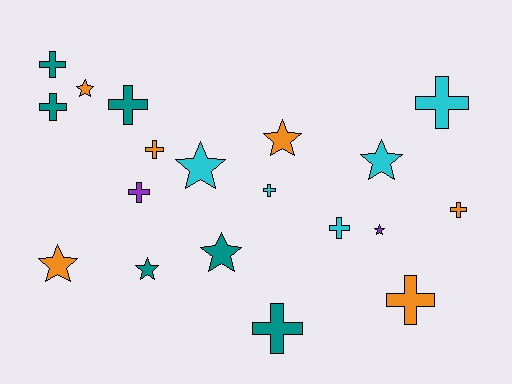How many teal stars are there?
There are 2 teal stars.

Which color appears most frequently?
Teal, with 6 objects.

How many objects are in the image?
There are 19 objects.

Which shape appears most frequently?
Cross, with 11 objects.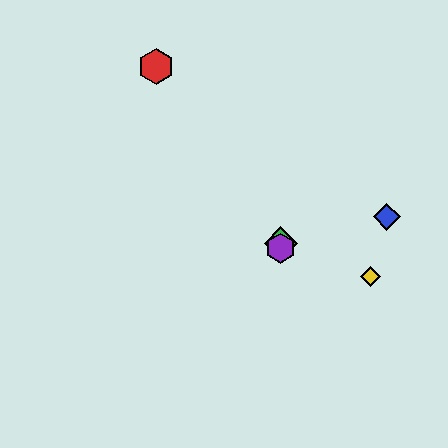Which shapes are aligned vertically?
The green diamond, the purple hexagon are aligned vertically.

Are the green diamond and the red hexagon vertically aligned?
No, the green diamond is at x≈281 and the red hexagon is at x≈156.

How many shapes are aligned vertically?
2 shapes (the green diamond, the purple hexagon) are aligned vertically.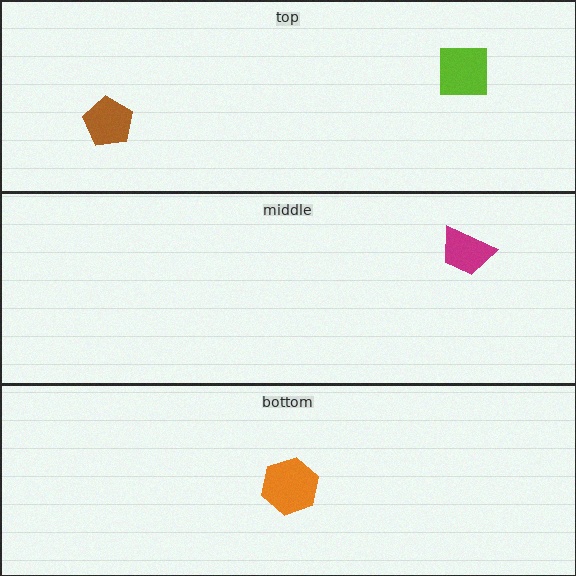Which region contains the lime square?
The top region.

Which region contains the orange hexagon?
The bottom region.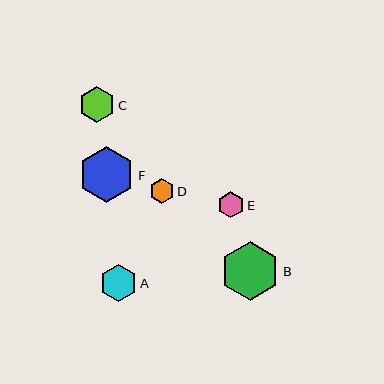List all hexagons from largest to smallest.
From largest to smallest: B, F, A, C, E, D.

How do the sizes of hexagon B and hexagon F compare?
Hexagon B and hexagon F are approximately the same size.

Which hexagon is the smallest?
Hexagon D is the smallest with a size of approximately 24 pixels.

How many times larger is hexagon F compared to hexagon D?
Hexagon F is approximately 2.3 times the size of hexagon D.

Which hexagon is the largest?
Hexagon B is the largest with a size of approximately 59 pixels.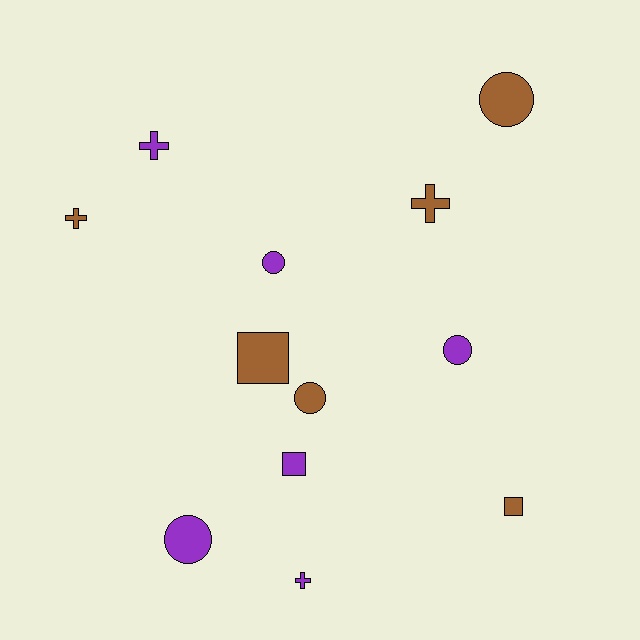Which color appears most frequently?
Brown, with 6 objects.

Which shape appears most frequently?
Circle, with 5 objects.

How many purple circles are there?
There are 3 purple circles.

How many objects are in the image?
There are 12 objects.